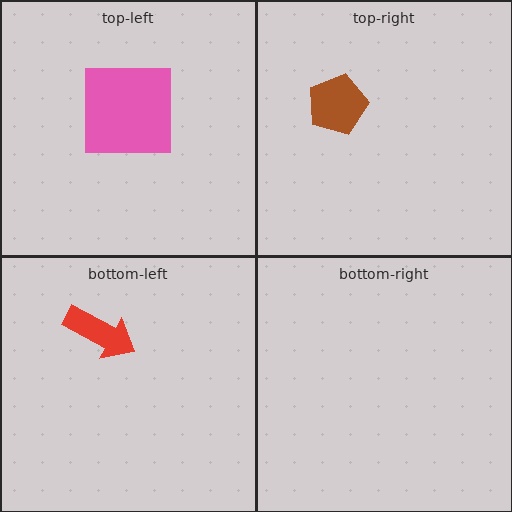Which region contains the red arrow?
The bottom-left region.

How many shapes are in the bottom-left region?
1.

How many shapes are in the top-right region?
1.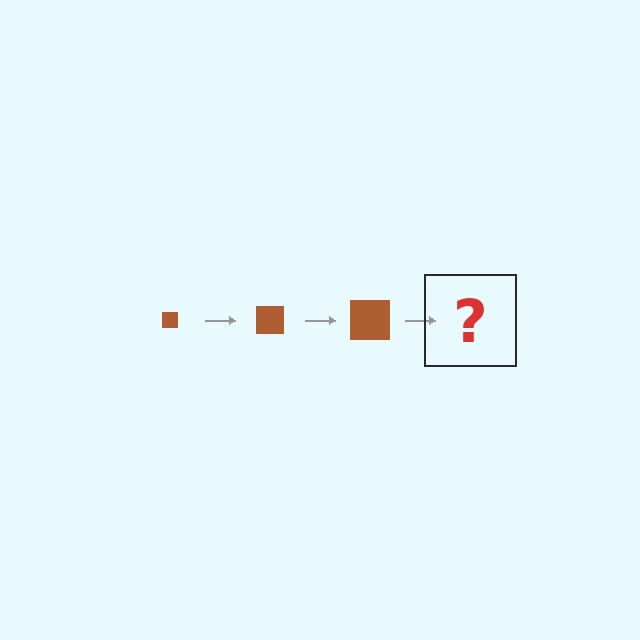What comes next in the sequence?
The next element should be a brown square, larger than the previous one.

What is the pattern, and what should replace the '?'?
The pattern is that the square gets progressively larger each step. The '?' should be a brown square, larger than the previous one.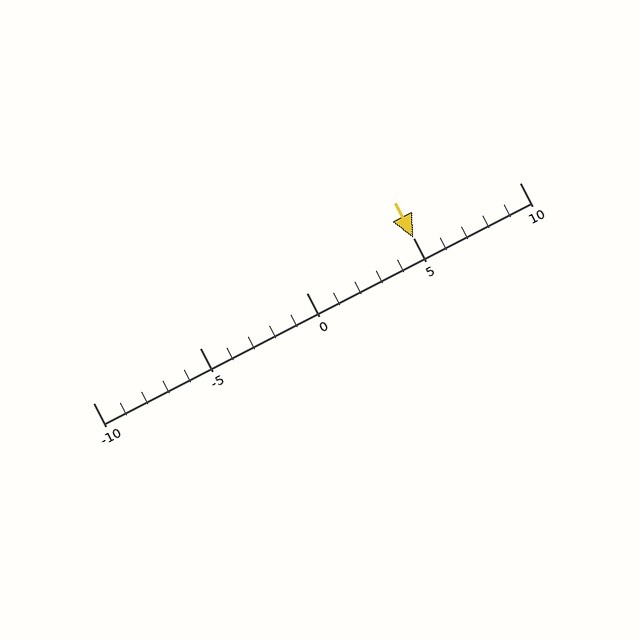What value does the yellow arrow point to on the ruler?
The yellow arrow points to approximately 5.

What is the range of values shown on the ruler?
The ruler shows values from -10 to 10.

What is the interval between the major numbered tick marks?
The major tick marks are spaced 5 units apart.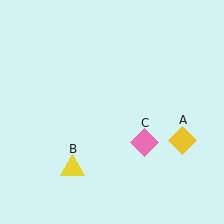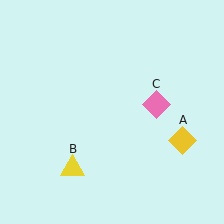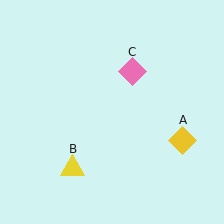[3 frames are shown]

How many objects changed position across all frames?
1 object changed position: pink diamond (object C).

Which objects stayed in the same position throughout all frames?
Yellow diamond (object A) and yellow triangle (object B) remained stationary.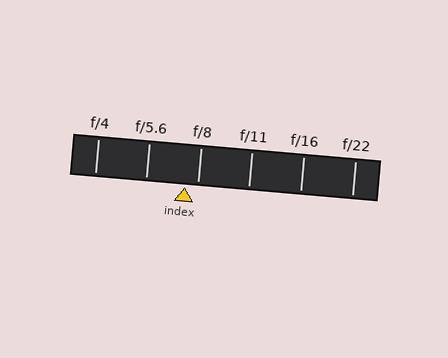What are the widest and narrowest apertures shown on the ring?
The widest aperture shown is f/4 and the narrowest is f/22.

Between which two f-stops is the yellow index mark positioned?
The index mark is between f/5.6 and f/8.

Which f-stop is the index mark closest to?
The index mark is closest to f/8.